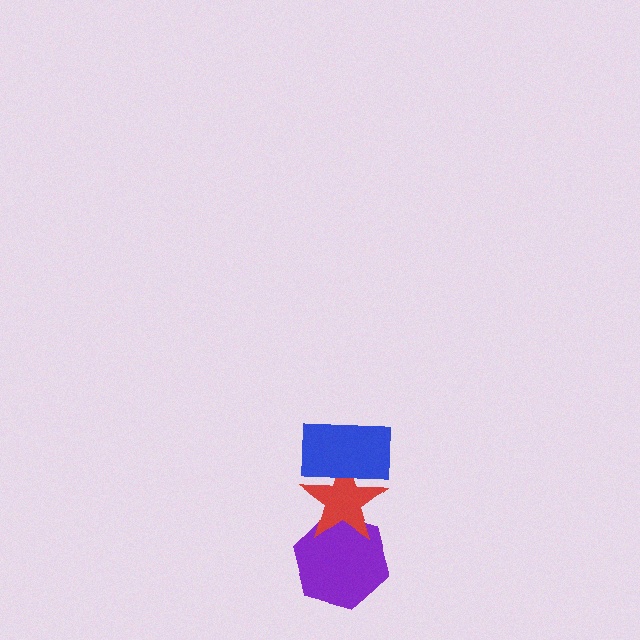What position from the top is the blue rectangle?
The blue rectangle is 1st from the top.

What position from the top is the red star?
The red star is 2nd from the top.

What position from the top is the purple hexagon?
The purple hexagon is 3rd from the top.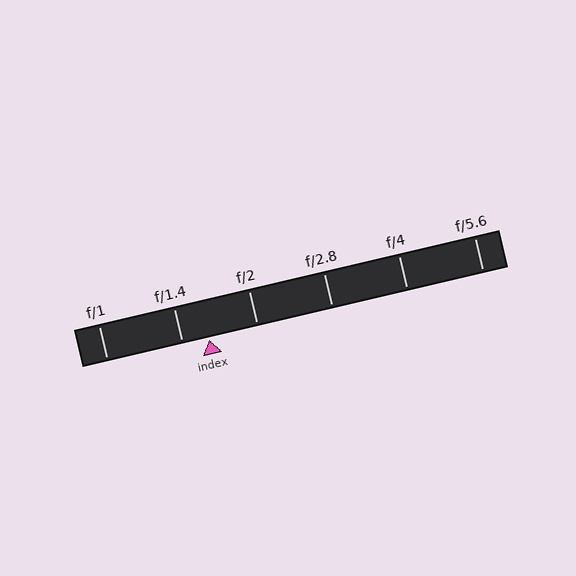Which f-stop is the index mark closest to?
The index mark is closest to f/1.4.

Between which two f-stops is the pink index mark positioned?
The index mark is between f/1.4 and f/2.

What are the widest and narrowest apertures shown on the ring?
The widest aperture shown is f/1 and the narrowest is f/5.6.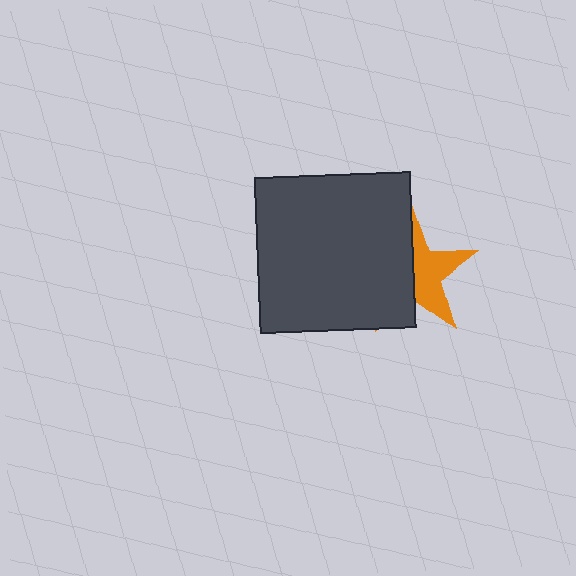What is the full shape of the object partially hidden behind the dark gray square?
The partially hidden object is an orange star.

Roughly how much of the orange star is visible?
About half of it is visible (roughly 48%).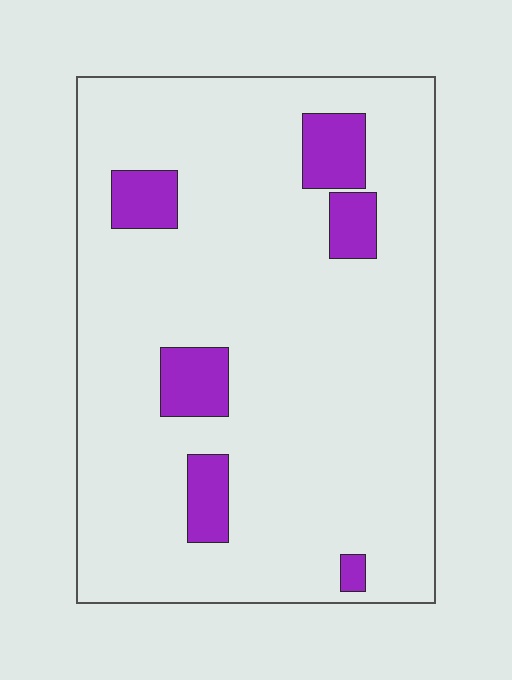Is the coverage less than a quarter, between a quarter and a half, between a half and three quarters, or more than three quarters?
Less than a quarter.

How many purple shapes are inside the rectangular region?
6.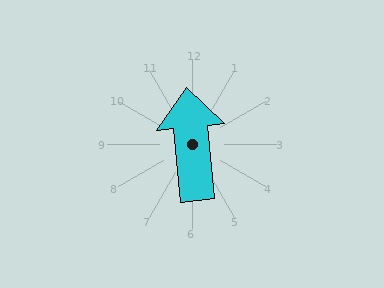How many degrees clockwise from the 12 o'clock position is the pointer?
Approximately 354 degrees.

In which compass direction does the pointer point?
North.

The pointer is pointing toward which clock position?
Roughly 12 o'clock.